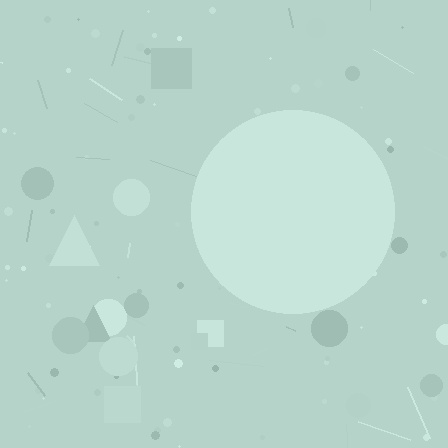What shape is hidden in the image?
A circle is hidden in the image.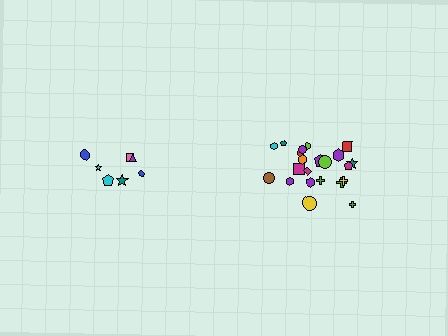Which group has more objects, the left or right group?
The right group.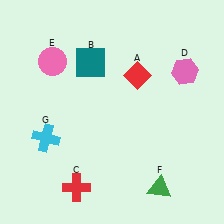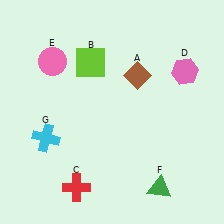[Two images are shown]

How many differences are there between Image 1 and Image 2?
There are 2 differences between the two images.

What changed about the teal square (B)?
In Image 1, B is teal. In Image 2, it changed to lime.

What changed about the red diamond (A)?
In Image 1, A is red. In Image 2, it changed to brown.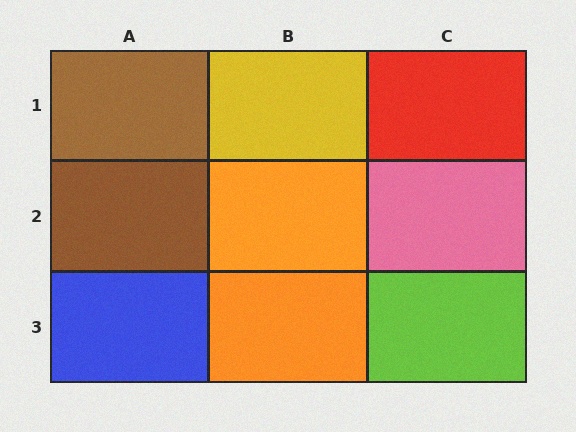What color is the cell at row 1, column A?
Brown.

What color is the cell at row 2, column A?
Brown.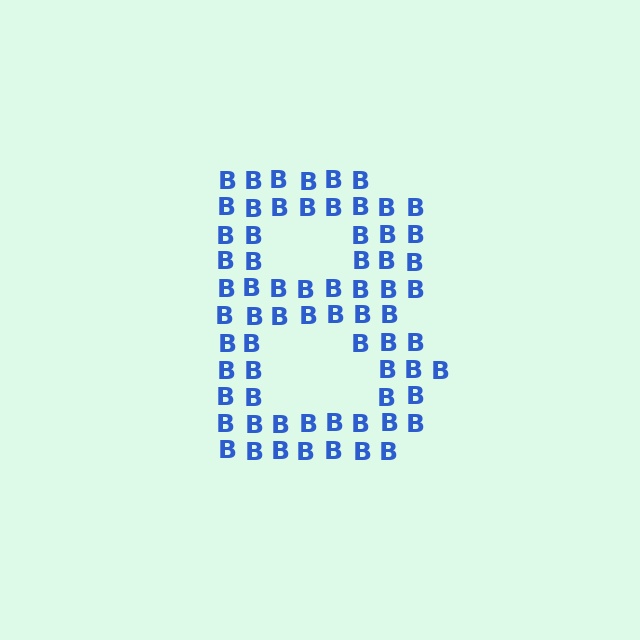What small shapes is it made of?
It is made of small letter B's.